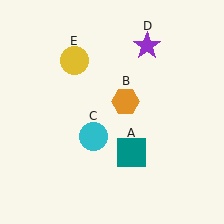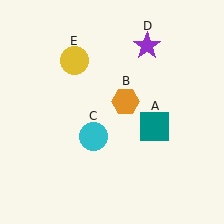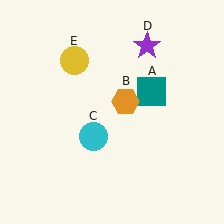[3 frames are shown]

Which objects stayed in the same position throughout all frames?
Orange hexagon (object B) and cyan circle (object C) and purple star (object D) and yellow circle (object E) remained stationary.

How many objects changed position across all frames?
1 object changed position: teal square (object A).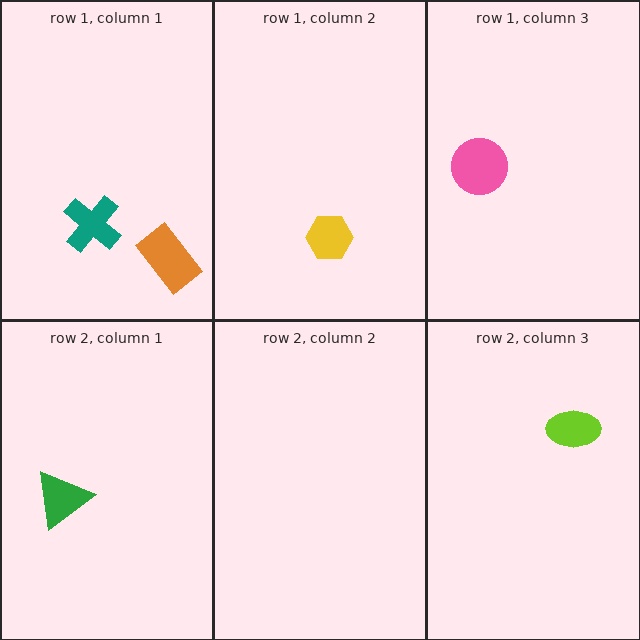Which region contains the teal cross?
The row 1, column 1 region.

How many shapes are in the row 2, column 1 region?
1.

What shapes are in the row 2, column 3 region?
The lime ellipse.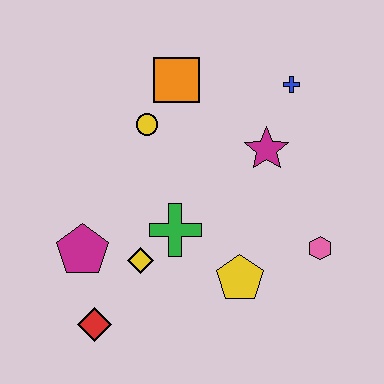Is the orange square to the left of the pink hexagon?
Yes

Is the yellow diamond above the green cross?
No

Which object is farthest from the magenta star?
The red diamond is farthest from the magenta star.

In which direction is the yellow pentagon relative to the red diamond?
The yellow pentagon is to the right of the red diamond.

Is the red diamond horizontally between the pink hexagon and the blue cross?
No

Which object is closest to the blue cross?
The magenta star is closest to the blue cross.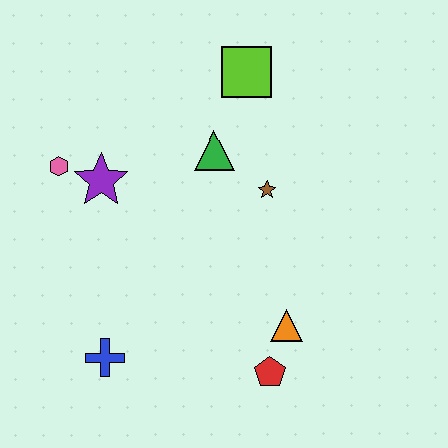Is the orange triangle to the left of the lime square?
No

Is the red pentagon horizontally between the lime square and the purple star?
No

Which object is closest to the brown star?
The green triangle is closest to the brown star.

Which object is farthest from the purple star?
The red pentagon is farthest from the purple star.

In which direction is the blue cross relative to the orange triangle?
The blue cross is to the left of the orange triangle.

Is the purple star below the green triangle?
Yes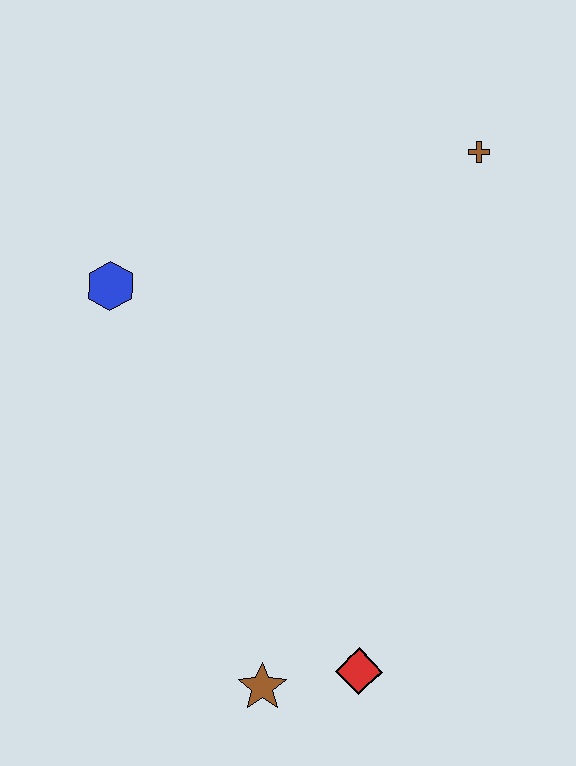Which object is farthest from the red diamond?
The brown cross is farthest from the red diamond.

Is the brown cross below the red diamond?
No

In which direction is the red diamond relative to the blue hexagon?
The red diamond is below the blue hexagon.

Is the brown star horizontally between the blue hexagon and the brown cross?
Yes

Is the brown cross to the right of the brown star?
Yes